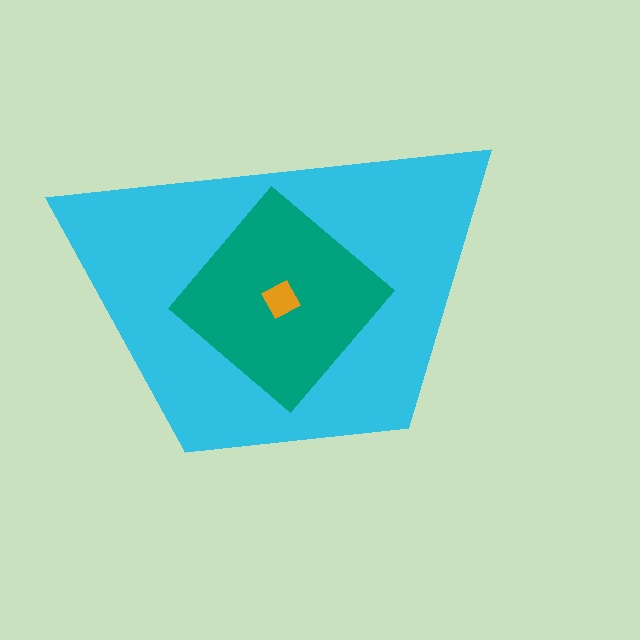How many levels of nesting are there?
3.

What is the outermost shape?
The cyan trapezoid.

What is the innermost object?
The orange diamond.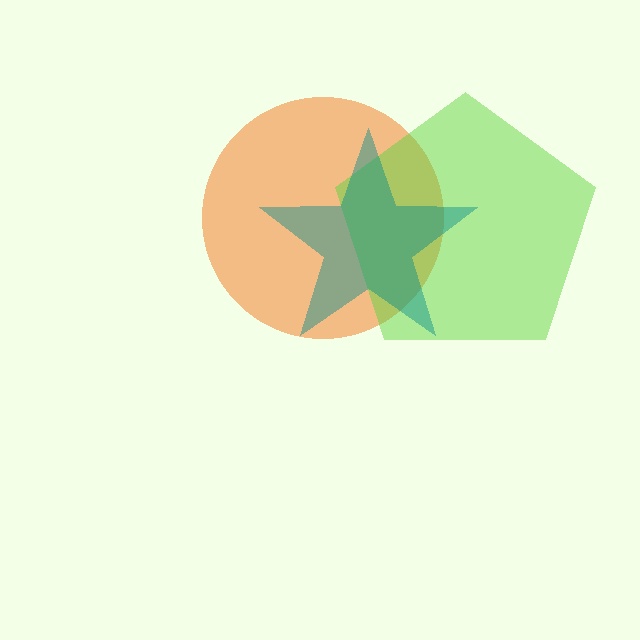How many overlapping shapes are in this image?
There are 3 overlapping shapes in the image.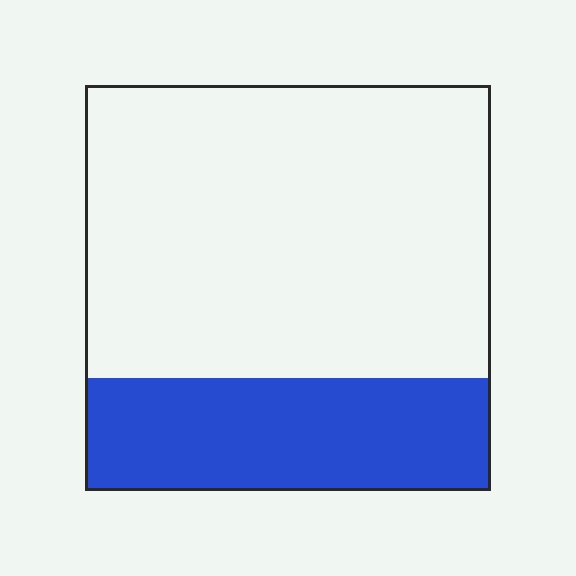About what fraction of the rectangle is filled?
About one quarter (1/4).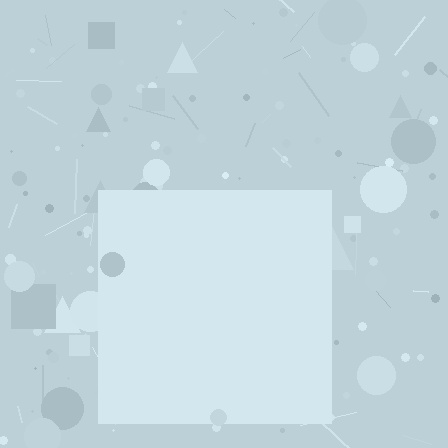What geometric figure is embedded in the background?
A square is embedded in the background.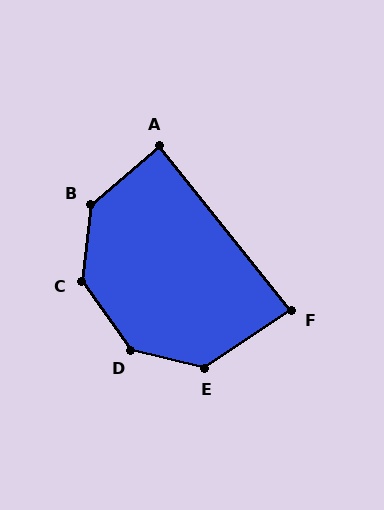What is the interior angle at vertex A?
Approximately 89 degrees (approximately right).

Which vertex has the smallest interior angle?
F, at approximately 85 degrees.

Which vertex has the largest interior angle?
D, at approximately 139 degrees.